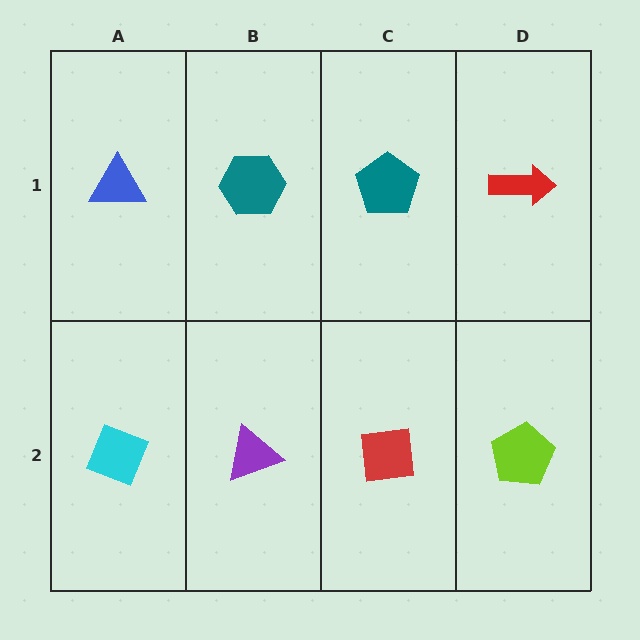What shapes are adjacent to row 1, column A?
A cyan diamond (row 2, column A), a teal hexagon (row 1, column B).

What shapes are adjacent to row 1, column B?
A purple triangle (row 2, column B), a blue triangle (row 1, column A), a teal pentagon (row 1, column C).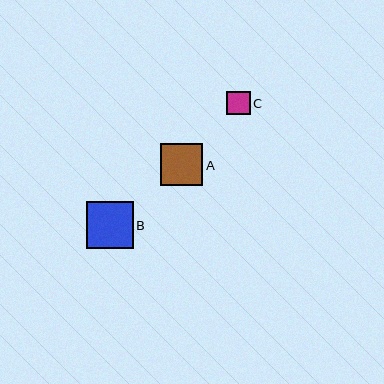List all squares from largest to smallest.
From largest to smallest: B, A, C.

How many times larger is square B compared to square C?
Square B is approximately 2.0 times the size of square C.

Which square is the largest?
Square B is the largest with a size of approximately 47 pixels.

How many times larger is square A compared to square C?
Square A is approximately 1.8 times the size of square C.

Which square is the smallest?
Square C is the smallest with a size of approximately 23 pixels.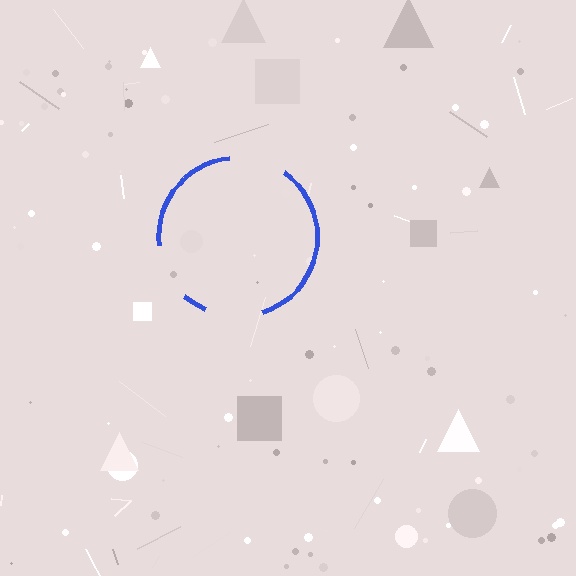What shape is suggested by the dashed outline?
The dashed outline suggests a circle.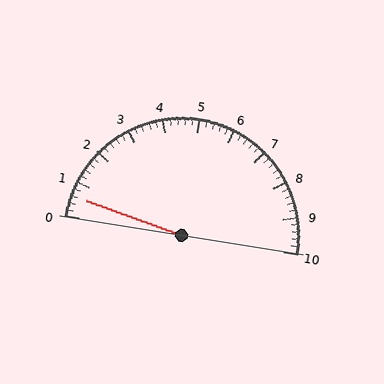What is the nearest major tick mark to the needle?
The nearest major tick mark is 1.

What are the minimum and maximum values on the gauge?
The gauge ranges from 0 to 10.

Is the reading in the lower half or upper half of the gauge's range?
The reading is in the lower half of the range (0 to 10).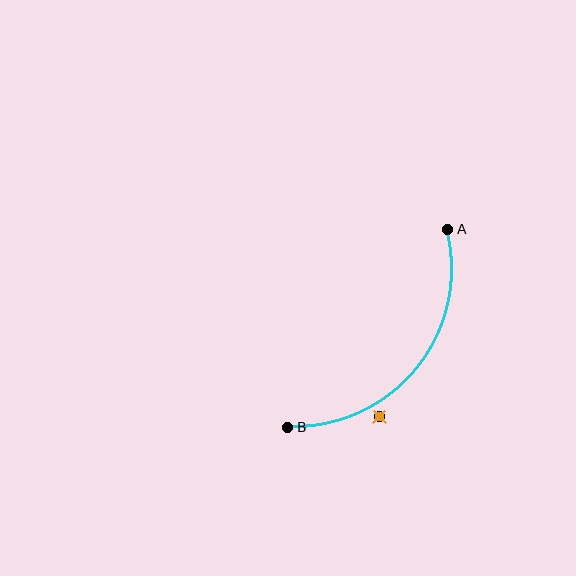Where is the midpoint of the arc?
The arc midpoint is the point on the curve farthest from the straight line joining A and B. It sits below and to the right of that line.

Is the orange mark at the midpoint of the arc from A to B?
No — the orange mark does not lie on the arc at all. It sits slightly outside the curve.